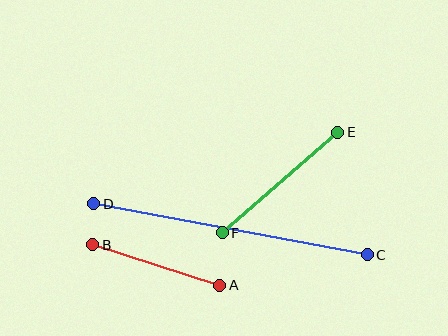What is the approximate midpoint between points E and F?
The midpoint is at approximately (280, 182) pixels.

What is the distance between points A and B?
The distance is approximately 134 pixels.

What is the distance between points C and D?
The distance is approximately 278 pixels.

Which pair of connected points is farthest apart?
Points C and D are farthest apart.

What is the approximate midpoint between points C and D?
The midpoint is at approximately (230, 229) pixels.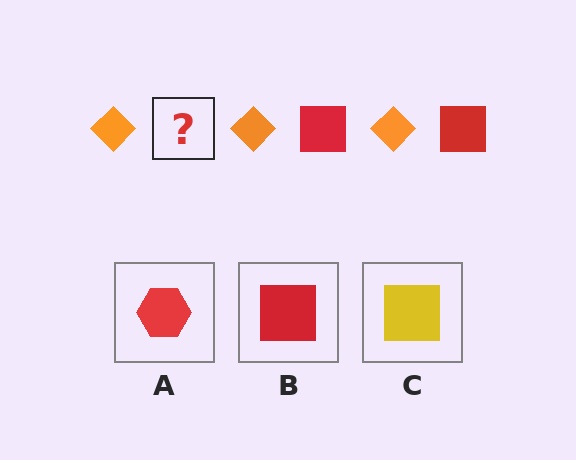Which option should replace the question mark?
Option B.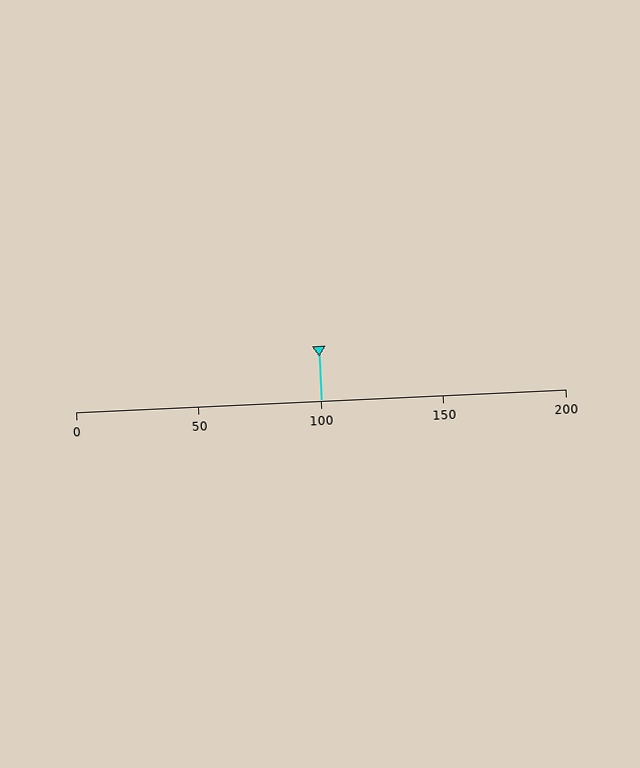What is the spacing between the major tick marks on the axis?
The major ticks are spaced 50 apart.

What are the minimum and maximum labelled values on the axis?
The axis runs from 0 to 200.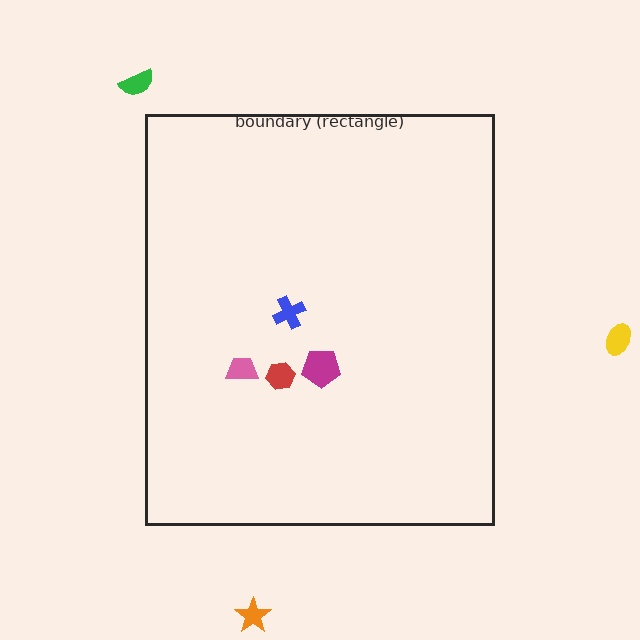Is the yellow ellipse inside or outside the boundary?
Outside.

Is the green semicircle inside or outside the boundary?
Outside.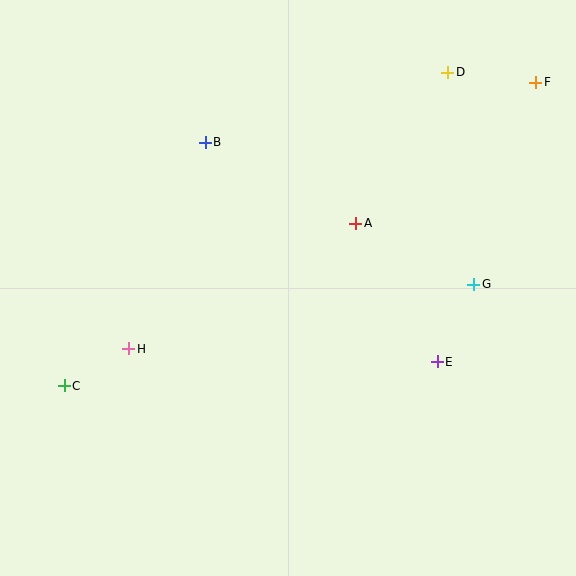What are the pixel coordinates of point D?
Point D is at (448, 72).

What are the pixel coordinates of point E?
Point E is at (437, 362).